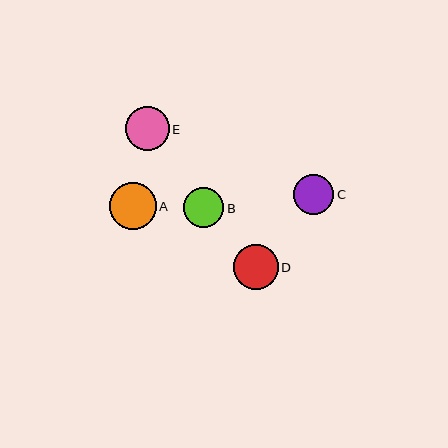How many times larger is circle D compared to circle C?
Circle D is approximately 1.1 times the size of circle C.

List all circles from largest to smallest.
From largest to smallest: A, D, E, C, B.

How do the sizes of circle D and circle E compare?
Circle D and circle E are approximately the same size.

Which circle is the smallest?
Circle B is the smallest with a size of approximately 40 pixels.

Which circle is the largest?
Circle A is the largest with a size of approximately 46 pixels.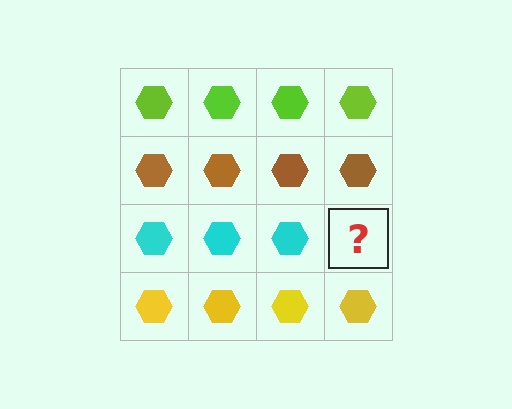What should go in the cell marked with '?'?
The missing cell should contain a cyan hexagon.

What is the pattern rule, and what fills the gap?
The rule is that each row has a consistent color. The gap should be filled with a cyan hexagon.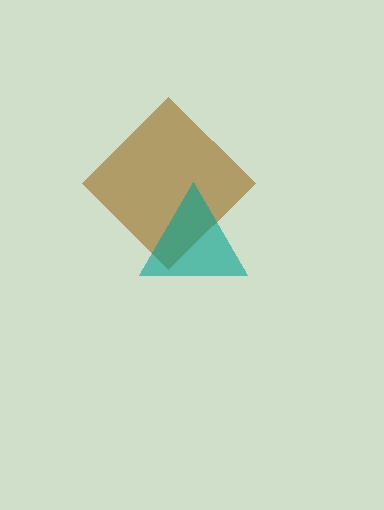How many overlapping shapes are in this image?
There are 2 overlapping shapes in the image.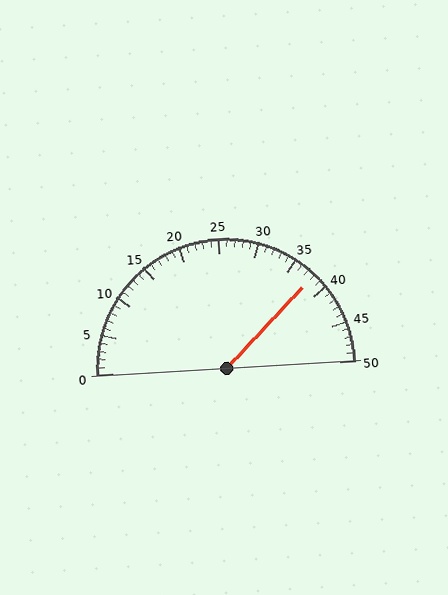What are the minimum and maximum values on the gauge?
The gauge ranges from 0 to 50.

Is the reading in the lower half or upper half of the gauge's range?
The reading is in the upper half of the range (0 to 50).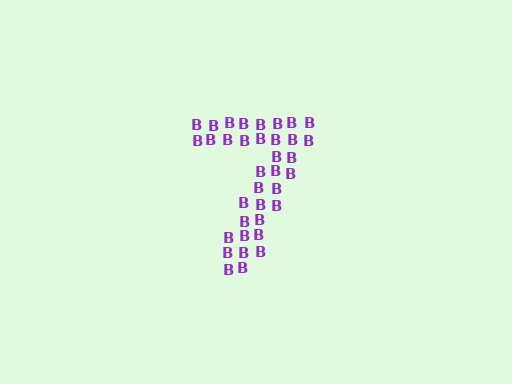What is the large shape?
The large shape is the digit 7.